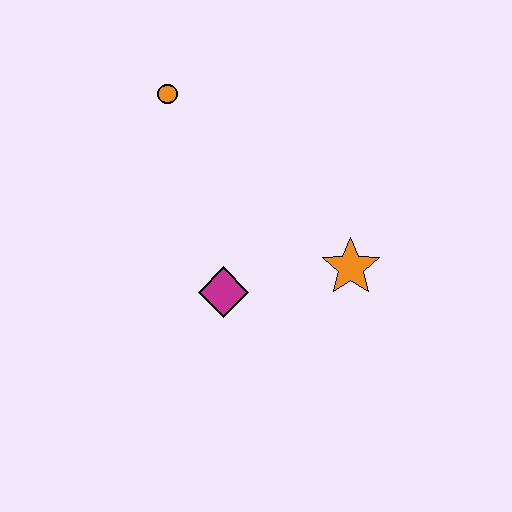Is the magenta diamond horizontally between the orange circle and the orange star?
Yes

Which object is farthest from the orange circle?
The orange star is farthest from the orange circle.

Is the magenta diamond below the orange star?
Yes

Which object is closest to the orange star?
The magenta diamond is closest to the orange star.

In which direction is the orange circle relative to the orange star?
The orange circle is to the left of the orange star.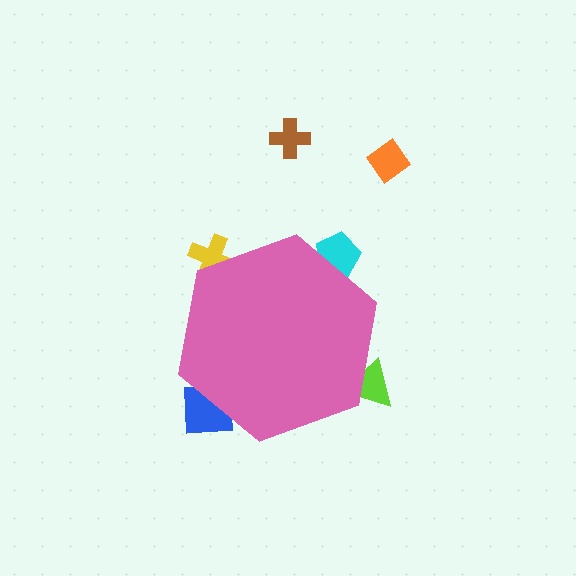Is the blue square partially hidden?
Yes, the blue square is partially hidden behind the pink hexagon.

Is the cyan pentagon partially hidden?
Yes, the cyan pentagon is partially hidden behind the pink hexagon.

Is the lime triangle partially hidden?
Yes, the lime triangle is partially hidden behind the pink hexagon.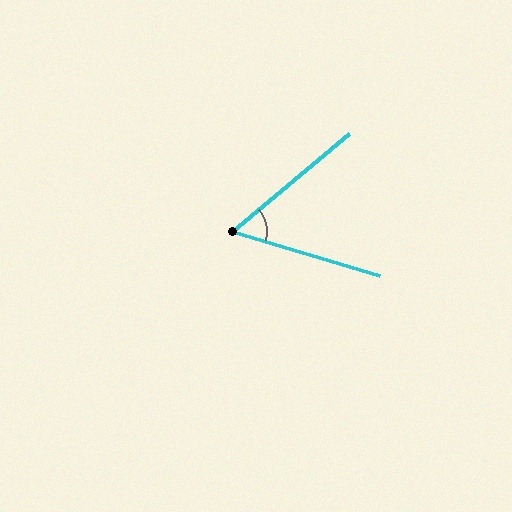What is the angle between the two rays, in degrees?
Approximately 57 degrees.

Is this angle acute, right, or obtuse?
It is acute.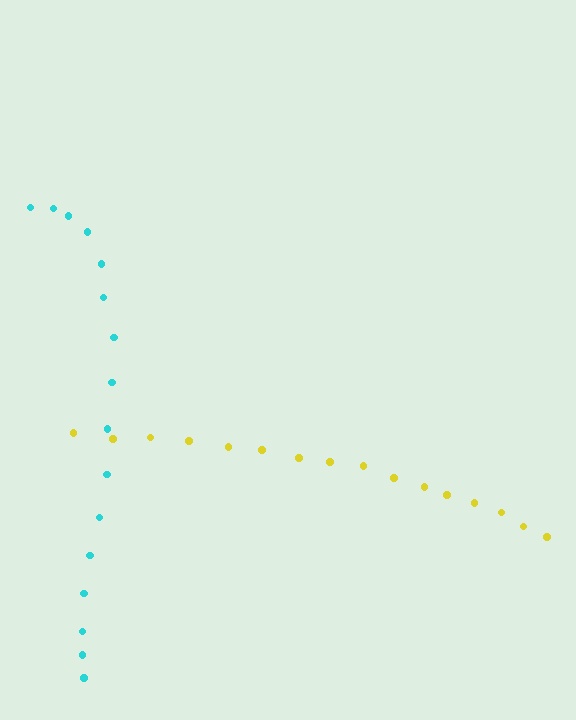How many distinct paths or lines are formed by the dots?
There are 2 distinct paths.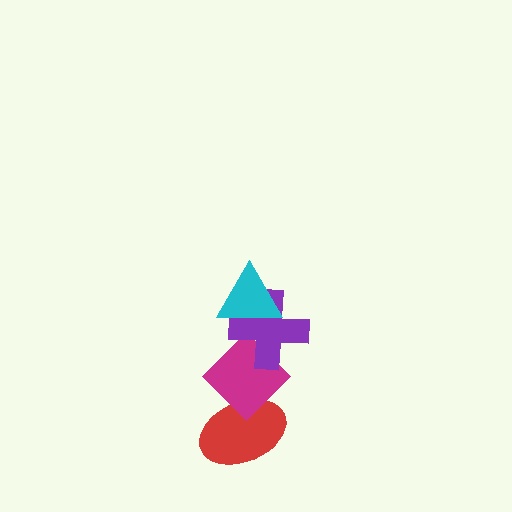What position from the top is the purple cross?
The purple cross is 2nd from the top.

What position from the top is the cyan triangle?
The cyan triangle is 1st from the top.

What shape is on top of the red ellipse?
The magenta diamond is on top of the red ellipse.